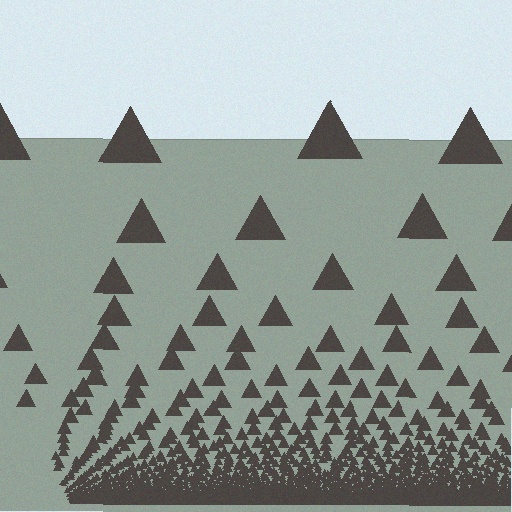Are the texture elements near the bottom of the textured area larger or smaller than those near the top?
Smaller. The gradient is inverted — elements near the bottom are smaller and denser.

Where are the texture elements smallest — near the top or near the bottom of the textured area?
Near the bottom.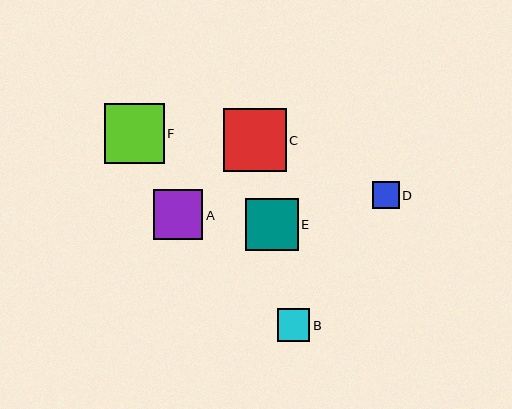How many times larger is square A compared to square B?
Square A is approximately 1.5 times the size of square B.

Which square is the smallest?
Square D is the smallest with a size of approximately 27 pixels.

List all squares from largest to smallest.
From largest to smallest: C, F, E, A, B, D.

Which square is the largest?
Square C is the largest with a size of approximately 63 pixels.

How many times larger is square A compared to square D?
Square A is approximately 1.8 times the size of square D.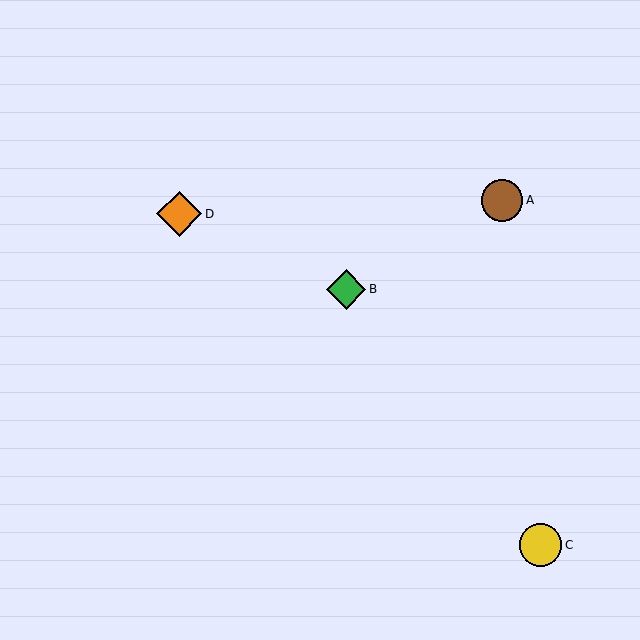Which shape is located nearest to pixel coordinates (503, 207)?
The brown circle (labeled A) at (502, 200) is nearest to that location.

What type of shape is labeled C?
Shape C is a yellow circle.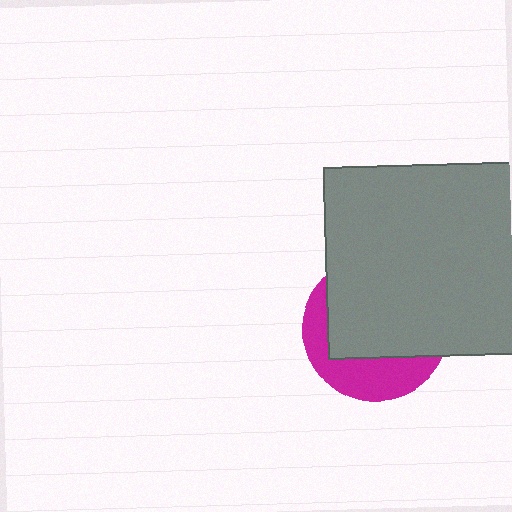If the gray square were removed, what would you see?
You would see the complete magenta circle.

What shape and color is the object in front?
The object in front is a gray square.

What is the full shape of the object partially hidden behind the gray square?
The partially hidden object is a magenta circle.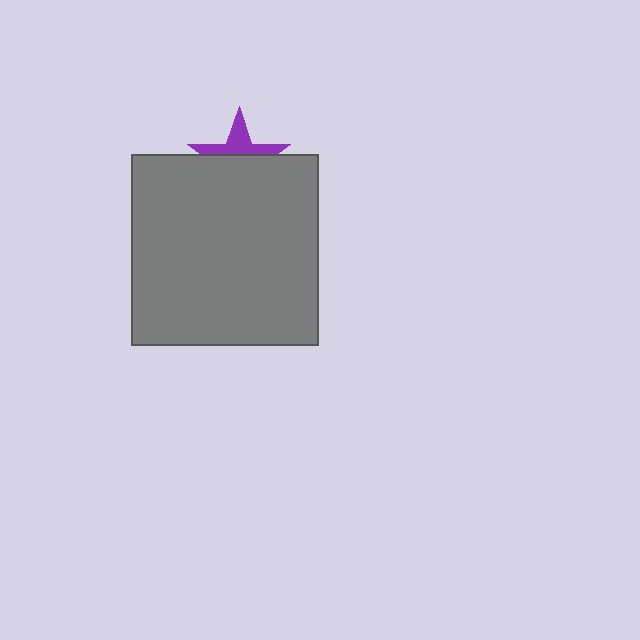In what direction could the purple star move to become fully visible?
The purple star could move up. That would shift it out from behind the gray rectangle entirely.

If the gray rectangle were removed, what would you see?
You would see the complete purple star.